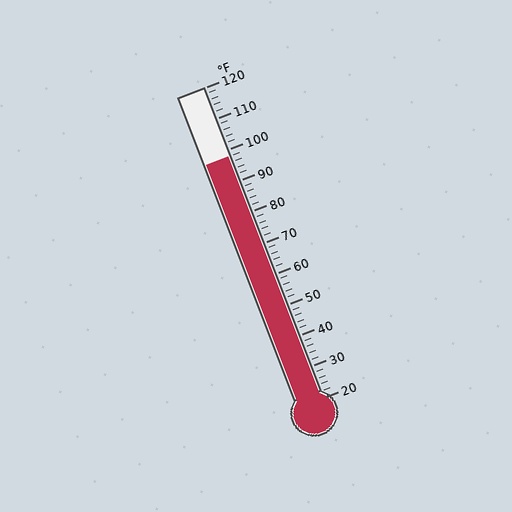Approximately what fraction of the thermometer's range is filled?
The thermometer is filled to approximately 80% of its range.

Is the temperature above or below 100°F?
The temperature is below 100°F.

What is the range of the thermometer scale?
The thermometer scale ranges from 20°F to 120°F.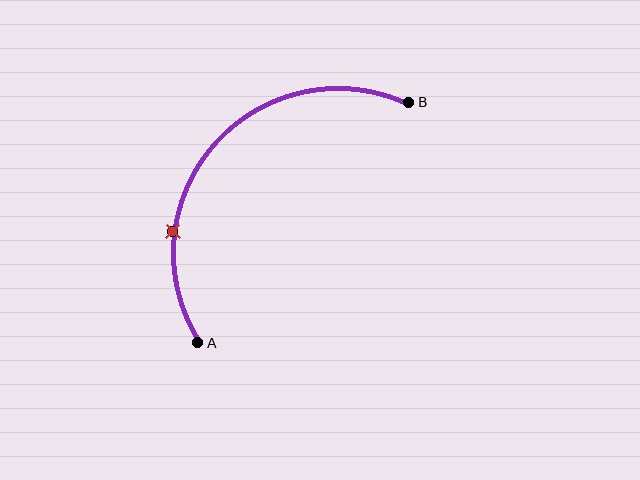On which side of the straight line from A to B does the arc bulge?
The arc bulges above and to the left of the straight line connecting A and B.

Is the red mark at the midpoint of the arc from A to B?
No. The red mark lies on the arc but is closer to endpoint A. The arc midpoint would be at the point on the curve equidistant along the arc from both A and B.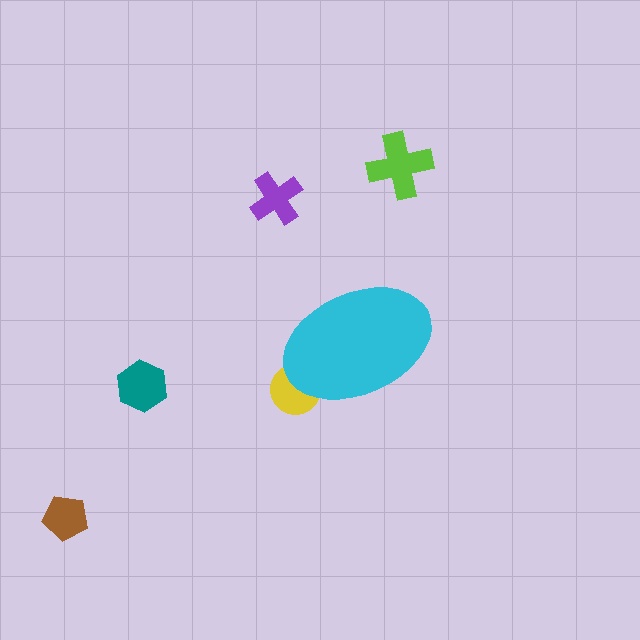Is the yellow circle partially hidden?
Yes, the yellow circle is partially hidden behind the cyan ellipse.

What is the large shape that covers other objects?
A cyan ellipse.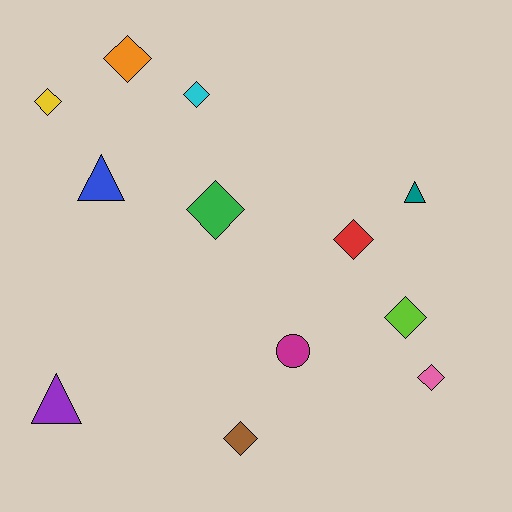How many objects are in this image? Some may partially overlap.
There are 12 objects.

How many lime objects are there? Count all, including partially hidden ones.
There is 1 lime object.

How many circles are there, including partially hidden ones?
There is 1 circle.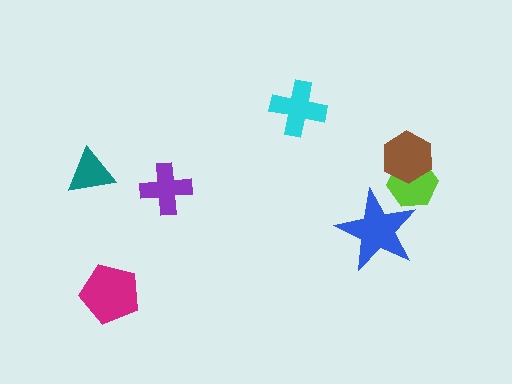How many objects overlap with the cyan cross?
0 objects overlap with the cyan cross.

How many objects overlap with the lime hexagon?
2 objects overlap with the lime hexagon.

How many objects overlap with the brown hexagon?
1 object overlaps with the brown hexagon.